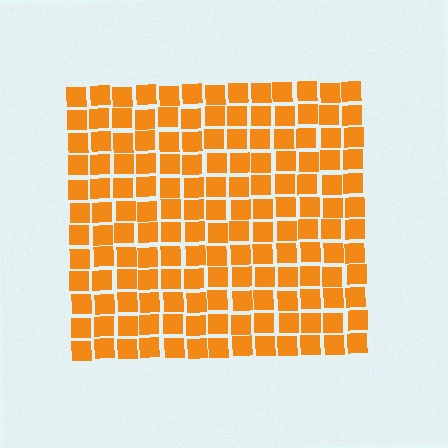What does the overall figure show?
The overall figure shows a square.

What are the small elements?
The small elements are squares.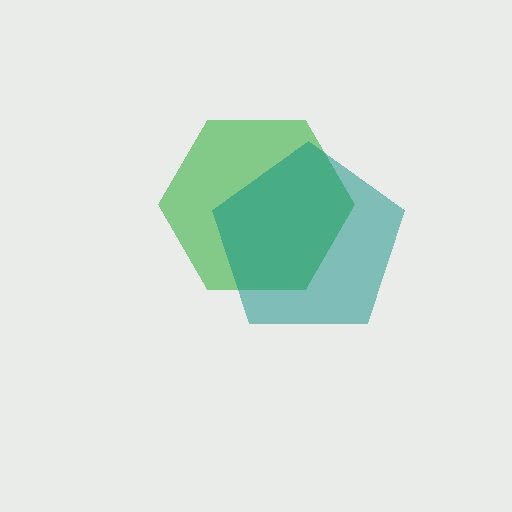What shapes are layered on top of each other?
The layered shapes are: a green hexagon, a teal pentagon.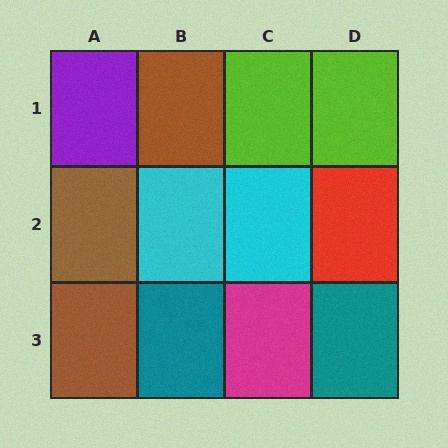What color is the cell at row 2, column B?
Cyan.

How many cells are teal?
2 cells are teal.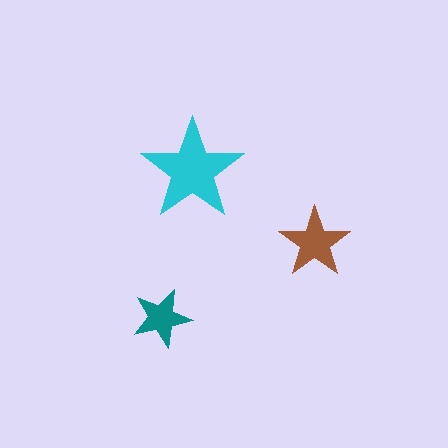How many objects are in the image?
There are 3 objects in the image.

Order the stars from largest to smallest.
the cyan one, the brown one, the teal one.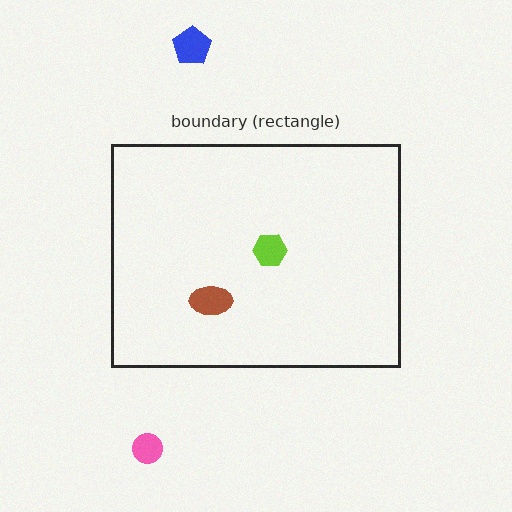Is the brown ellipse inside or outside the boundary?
Inside.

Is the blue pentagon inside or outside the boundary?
Outside.